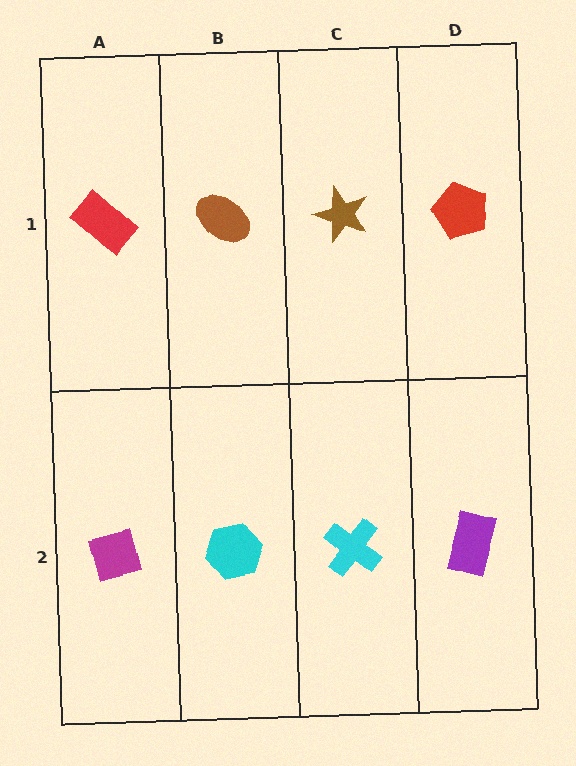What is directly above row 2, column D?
A red pentagon.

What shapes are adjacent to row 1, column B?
A cyan hexagon (row 2, column B), a red rectangle (row 1, column A), a brown star (row 1, column C).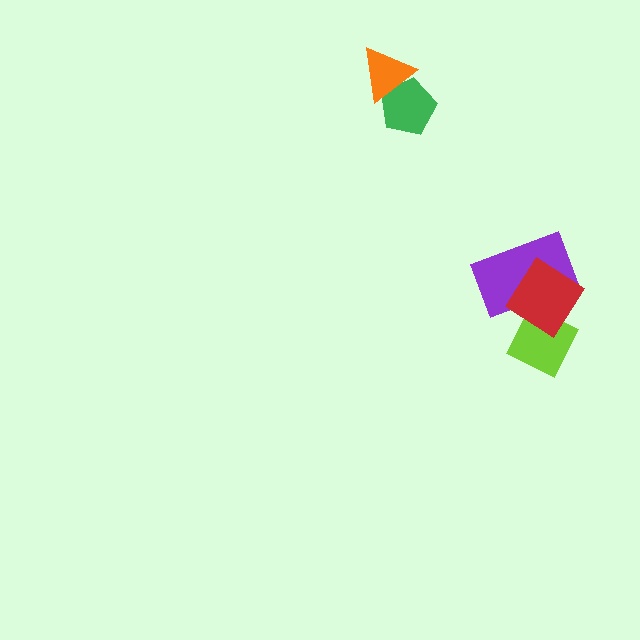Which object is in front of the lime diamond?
The red diamond is in front of the lime diamond.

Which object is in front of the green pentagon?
The orange triangle is in front of the green pentagon.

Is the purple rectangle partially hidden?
Yes, it is partially covered by another shape.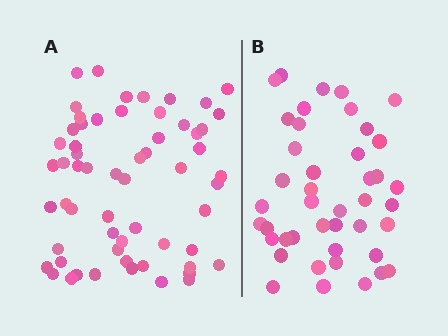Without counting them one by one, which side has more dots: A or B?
Region A (the left region) has more dots.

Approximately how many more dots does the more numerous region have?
Region A has approximately 15 more dots than region B.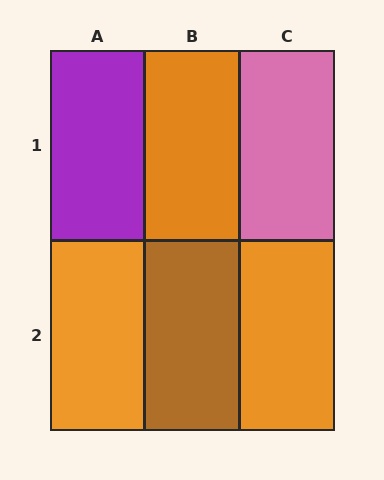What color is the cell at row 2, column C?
Orange.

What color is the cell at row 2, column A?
Orange.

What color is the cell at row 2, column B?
Brown.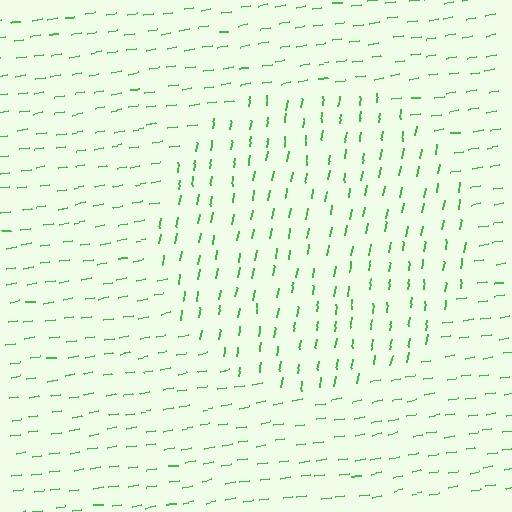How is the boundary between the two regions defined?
The boundary is defined purely by a change in line orientation (approximately 72 degrees difference). All lines are the same color and thickness.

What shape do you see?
I see a circle.